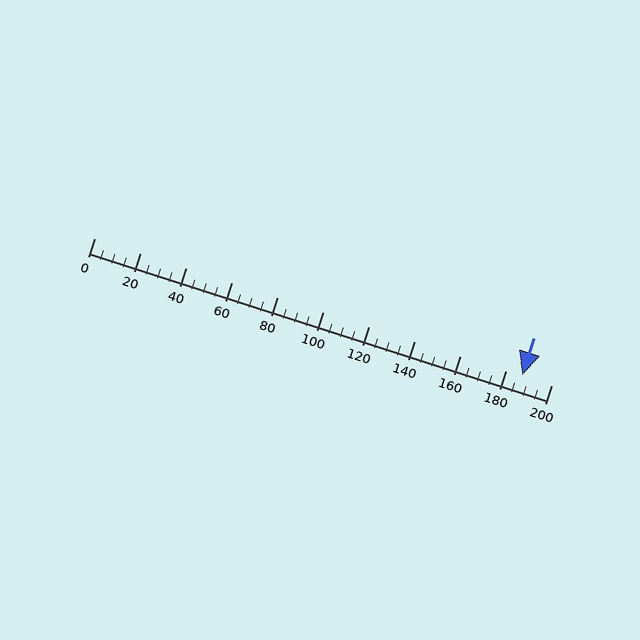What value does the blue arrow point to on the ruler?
The blue arrow points to approximately 187.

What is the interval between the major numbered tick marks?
The major tick marks are spaced 20 units apart.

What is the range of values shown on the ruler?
The ruler shows values from 0 to 200.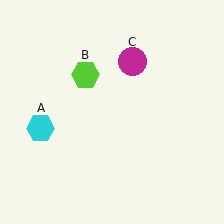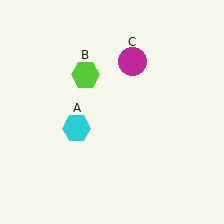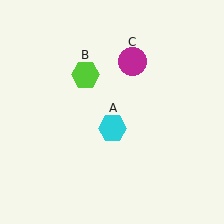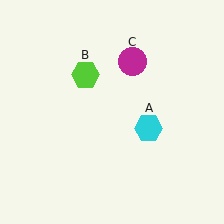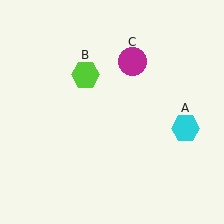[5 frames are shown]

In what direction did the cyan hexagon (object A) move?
The cyan hexagon (object A) moved right.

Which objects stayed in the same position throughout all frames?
Lime hexagon (object B) and magenta circle (object C) remained stationary.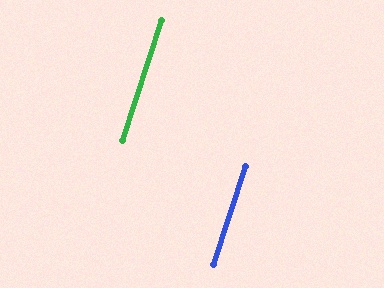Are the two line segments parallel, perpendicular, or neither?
Parallel — their directions differ by only 0.2°.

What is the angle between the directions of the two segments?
Approximately 0 degrees.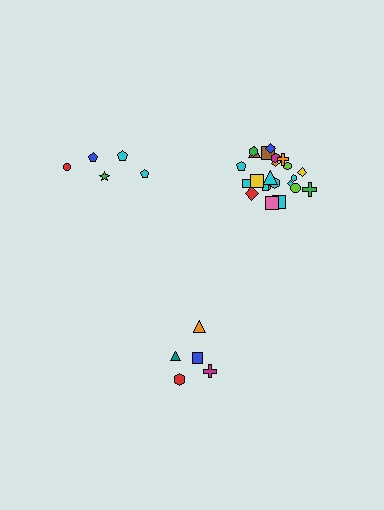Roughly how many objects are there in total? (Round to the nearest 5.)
Roughly 35 objects in total.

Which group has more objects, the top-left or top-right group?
The top-right group.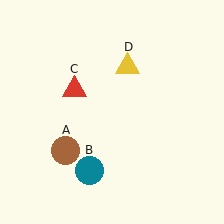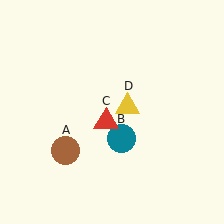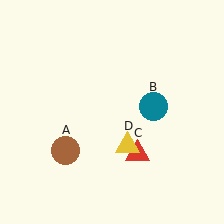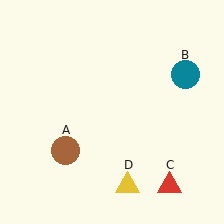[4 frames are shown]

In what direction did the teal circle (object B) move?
The teal circle (object B) moved up and to the right.